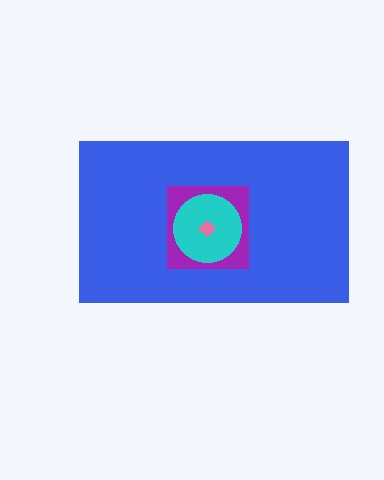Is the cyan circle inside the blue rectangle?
Yes.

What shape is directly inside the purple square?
The cyan circle.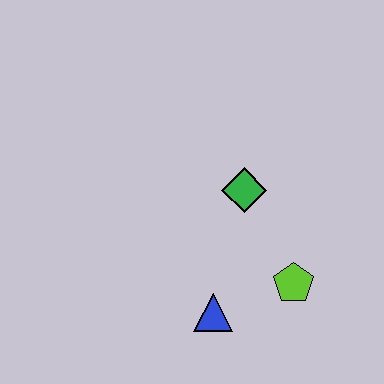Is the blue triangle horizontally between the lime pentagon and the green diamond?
No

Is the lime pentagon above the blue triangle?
Yes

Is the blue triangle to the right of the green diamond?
No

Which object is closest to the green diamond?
The lime pentagon is closest to the green diamond.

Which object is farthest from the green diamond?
The blue triangle is farthest from the green diamond.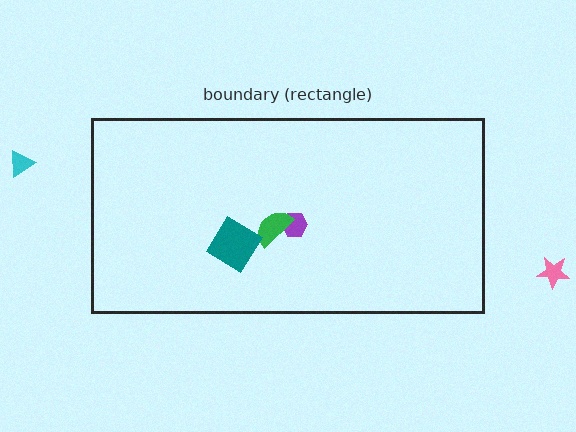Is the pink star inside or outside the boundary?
Outside.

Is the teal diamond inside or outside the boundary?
Inside.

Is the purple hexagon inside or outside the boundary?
Inside.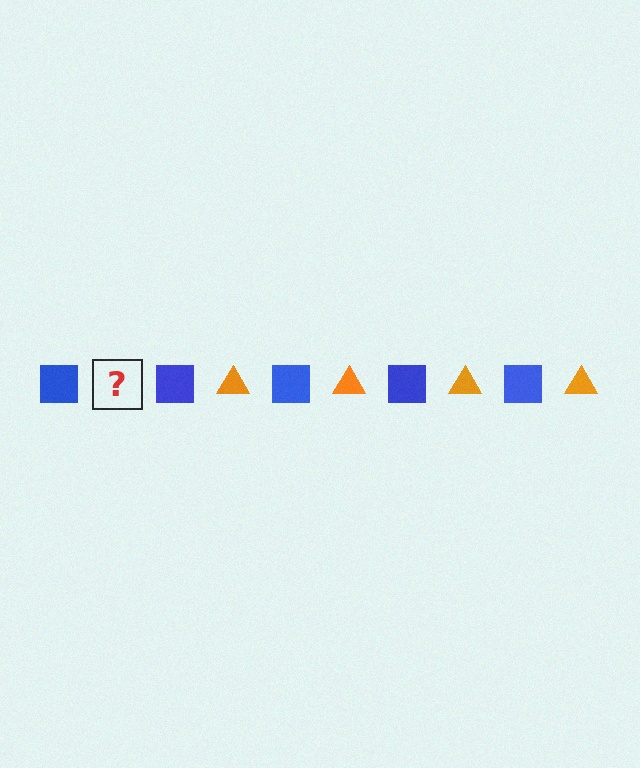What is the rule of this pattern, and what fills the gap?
The rule is that the pattern alternates between blue square and orange triangle. The gap should be filled with an orange triangle.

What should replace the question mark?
The question mark should be replaced with an orange triangle.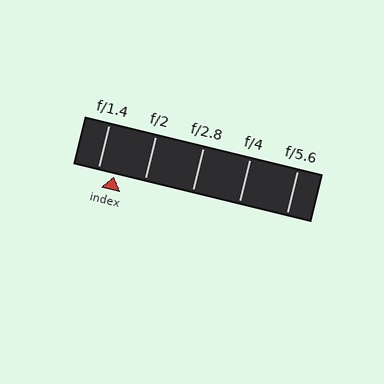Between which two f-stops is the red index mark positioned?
The index mark is between f/1.4 and f/2.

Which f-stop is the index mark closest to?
The index mark is closest to f/1.4.